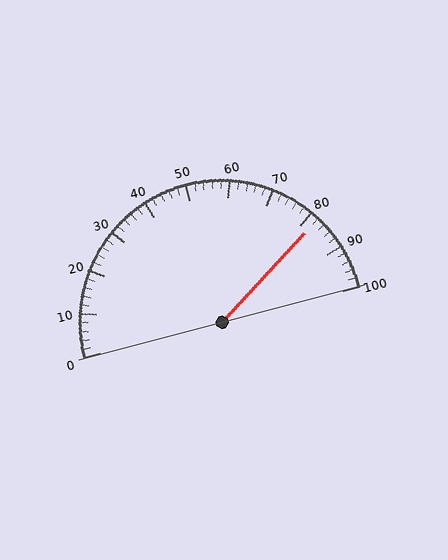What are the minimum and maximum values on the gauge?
The gauge ranges from 0 to 100.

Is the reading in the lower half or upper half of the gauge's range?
The reading is in the upper half of the range (0 to 100).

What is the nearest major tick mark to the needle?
The nearest major tick mark is 80.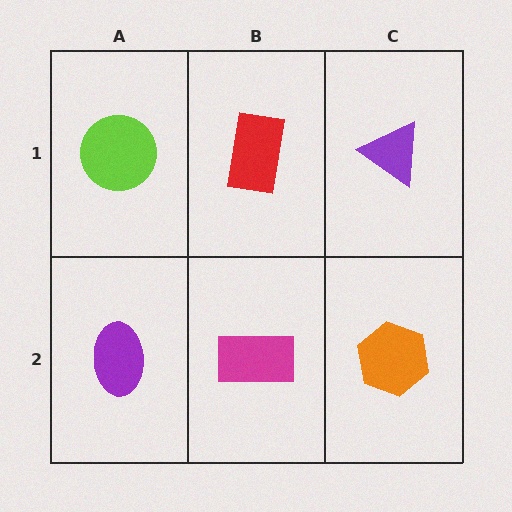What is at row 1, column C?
A purple triangle.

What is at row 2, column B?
A magenta rectangle.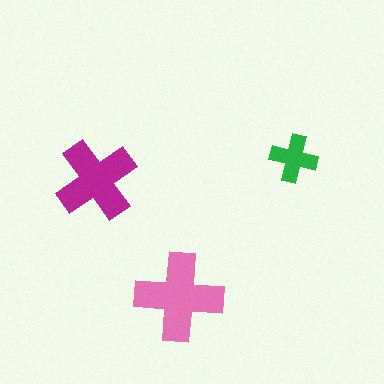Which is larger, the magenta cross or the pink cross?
The pink one.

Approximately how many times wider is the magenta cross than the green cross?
About 1.5 times wider.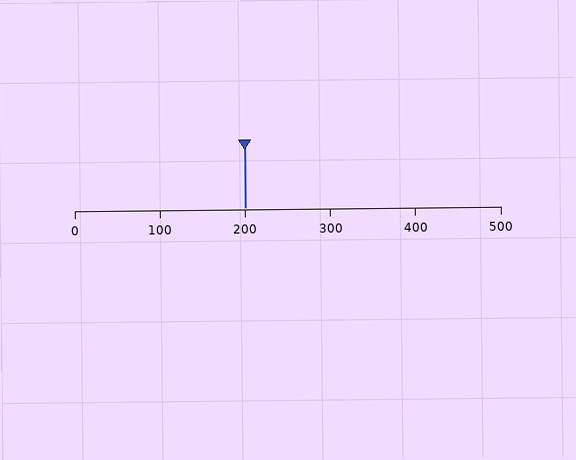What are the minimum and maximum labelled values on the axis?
The axis runs from 0 to 500.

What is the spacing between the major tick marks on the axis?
The major ticks are spaced 100 apart.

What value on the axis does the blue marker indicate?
The marker indicates approximately 200.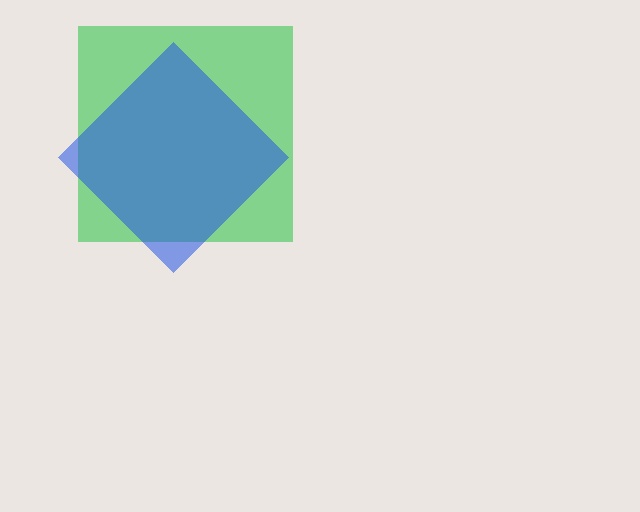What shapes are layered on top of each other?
The layered shapes are: a green square, a blue diamond.